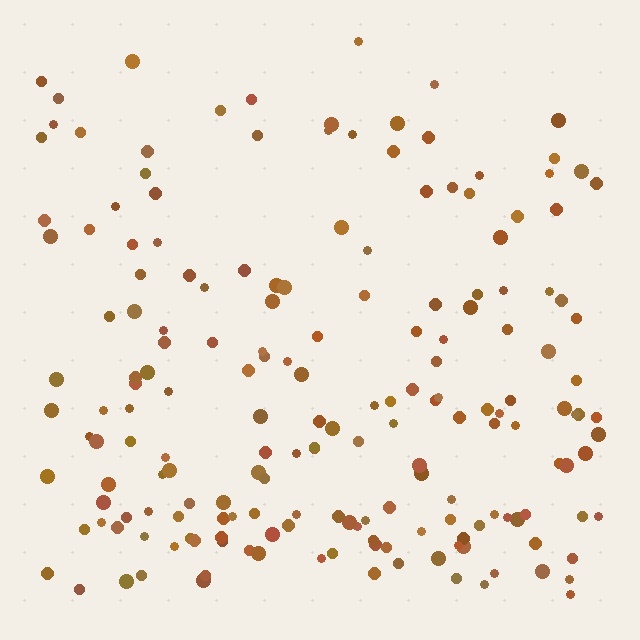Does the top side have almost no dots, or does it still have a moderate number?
Still a moderate number, just noticeably fewer than the bottom.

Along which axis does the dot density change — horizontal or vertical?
Vertical.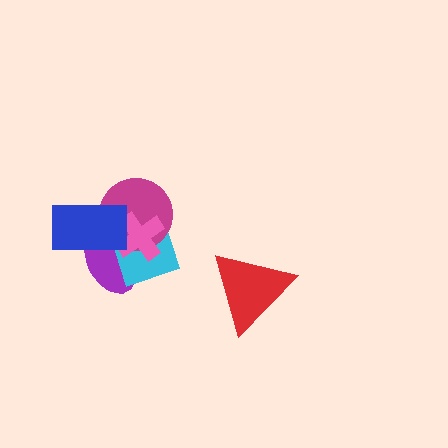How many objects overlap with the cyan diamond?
4 objects overlap with the cyan diamond.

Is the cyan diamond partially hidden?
Yes, it is partially covered by another shape.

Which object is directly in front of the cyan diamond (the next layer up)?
The magenta circle is directly in front of the cyan diamond.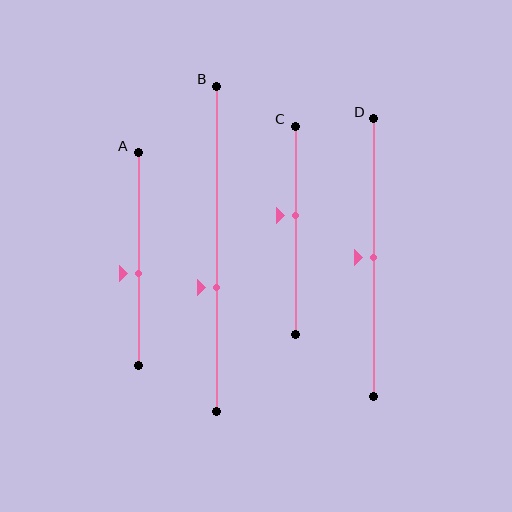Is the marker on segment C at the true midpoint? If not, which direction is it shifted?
No, the marker on segment C is shifted upward by about 7% of the segment length.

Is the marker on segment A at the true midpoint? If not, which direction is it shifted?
No, the marker on segment A is shifted downward by about 7% of the segment length.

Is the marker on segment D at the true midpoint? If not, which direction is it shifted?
Yes, the marker on segment D is at the true midpoint.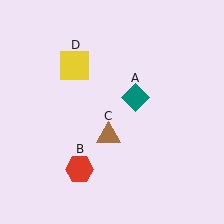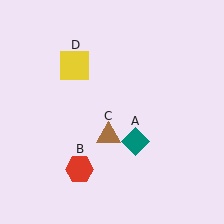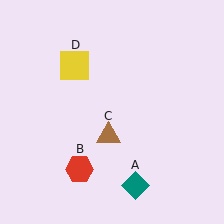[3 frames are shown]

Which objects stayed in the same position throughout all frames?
Red hexagon (object B) and brown triangle (object C) and yellow square (object D) remained stationary.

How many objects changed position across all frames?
1 object changed position: teal diamond (object A).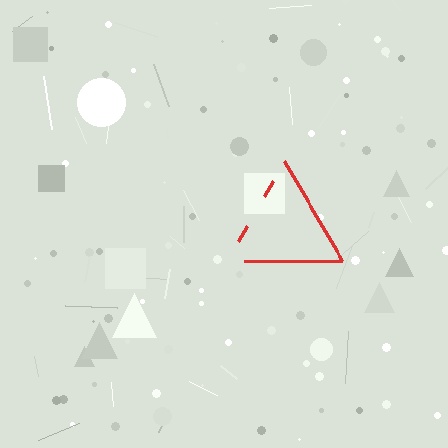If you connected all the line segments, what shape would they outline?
They would outline a triangle.